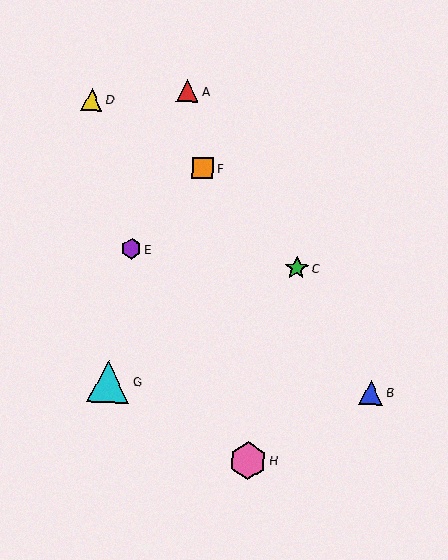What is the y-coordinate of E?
Object E is at y≈249.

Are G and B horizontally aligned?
Yes, both are at y≈382.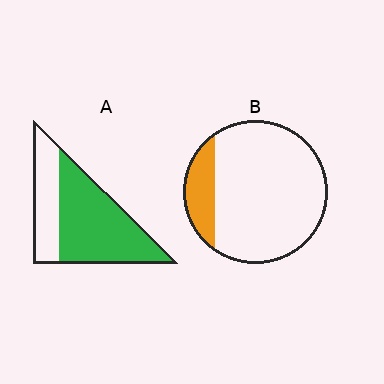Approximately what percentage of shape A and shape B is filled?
A is approximately 65% and B is approximately 15%.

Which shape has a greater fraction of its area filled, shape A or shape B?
Shape A.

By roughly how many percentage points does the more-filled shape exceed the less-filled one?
By roughly 50 percentage points (A over B).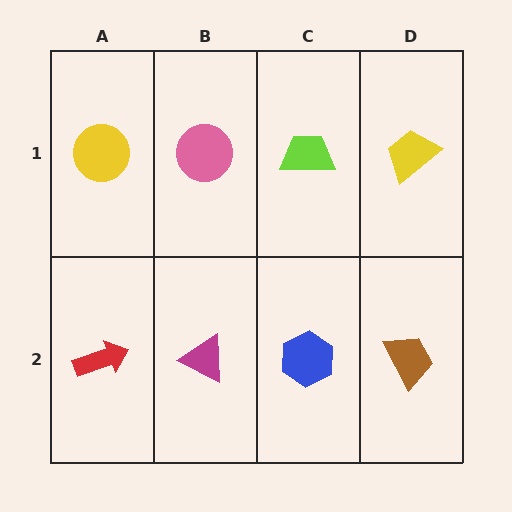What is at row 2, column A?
A red arrow.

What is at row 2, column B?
A magenta triangle.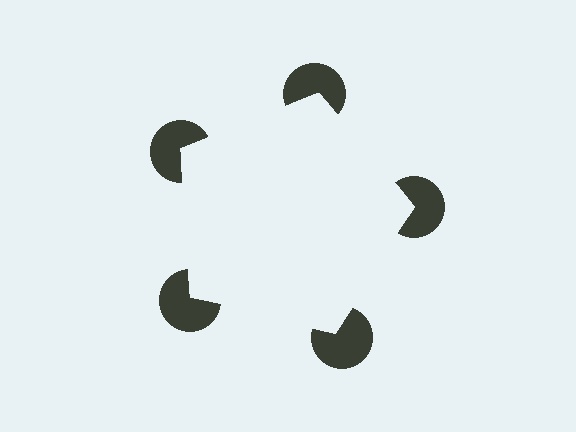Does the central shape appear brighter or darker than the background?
It typically appears slightly brighter than the background, even though no actual brightness change is drawn.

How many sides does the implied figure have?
5 sides.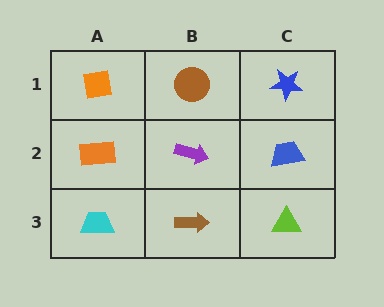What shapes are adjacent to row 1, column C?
A blue trapezoid (row 2, column C), a brown circle (row 1, column B).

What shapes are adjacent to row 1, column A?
An orange rectangle (row 2, column A), a brown circle (row 1, column B).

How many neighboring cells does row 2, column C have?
3.